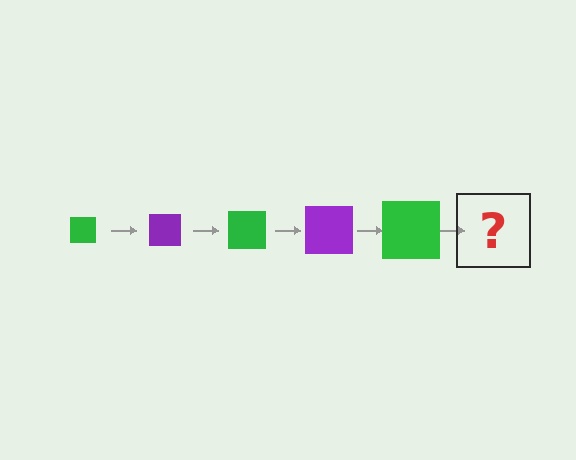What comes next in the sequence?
The next element should be a purple square, larger than the previous one.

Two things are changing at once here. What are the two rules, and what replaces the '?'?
The two rules are that the square grows larger each step and the color cycles through green and purple. The '?' should be a purple square, larger than the previous one.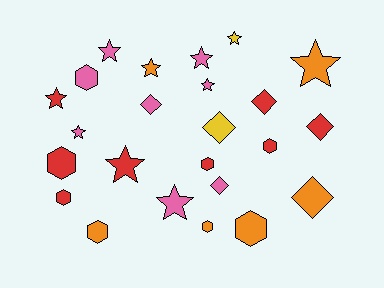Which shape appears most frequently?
Star, with 10 objects.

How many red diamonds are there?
There are 2 red diamonds.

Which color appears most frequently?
Pink, with 8 objects.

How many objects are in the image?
There are 24 objects.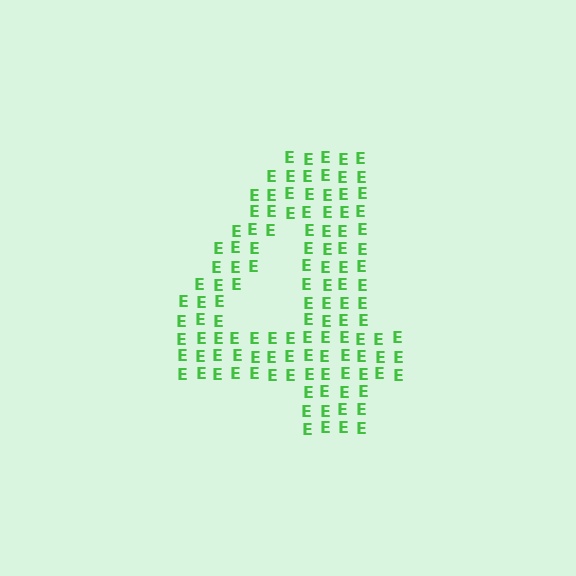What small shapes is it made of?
It is made of small letter E's.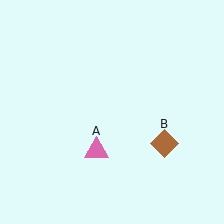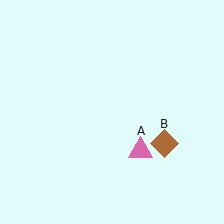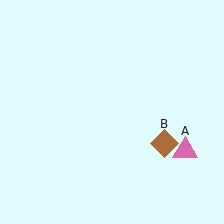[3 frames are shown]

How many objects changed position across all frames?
1 object changed position: pink triangle (object A).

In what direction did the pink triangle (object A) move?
The pink triangle (object A) moved right.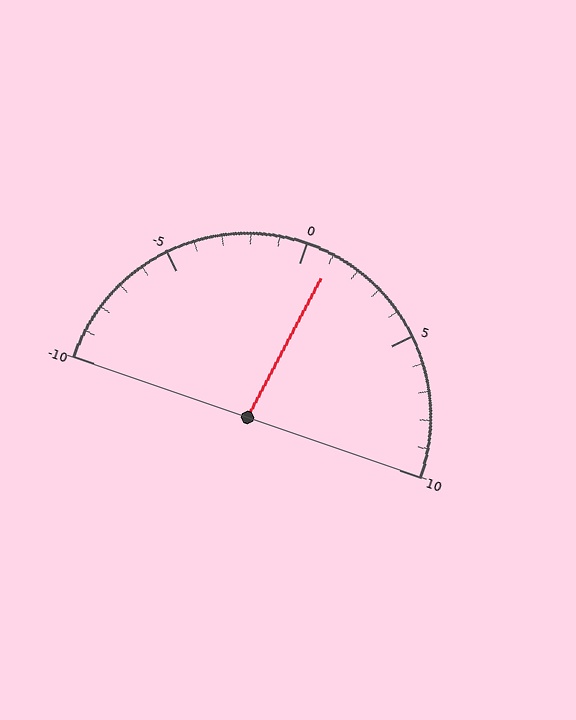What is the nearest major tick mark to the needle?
The nearest major tick mark is 0.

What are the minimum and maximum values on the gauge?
The gauge ranges from -10 to 10.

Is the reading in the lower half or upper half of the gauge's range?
The reading is in the upper half of the range (-10 to 10).